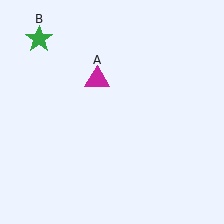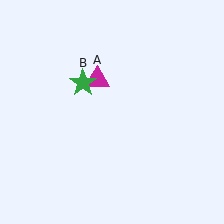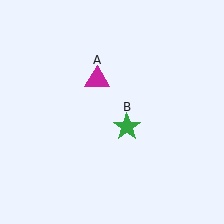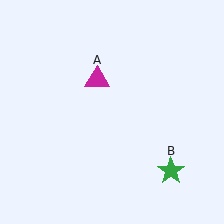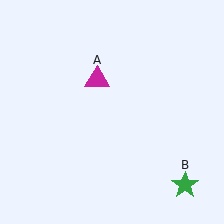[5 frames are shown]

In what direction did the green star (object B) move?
The green star (object B) moved down and to the right.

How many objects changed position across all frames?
1 object changed position: green star (object B).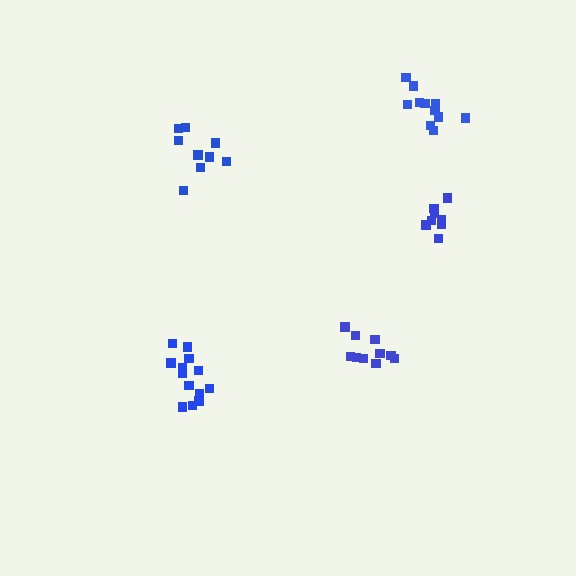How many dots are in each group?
Group 1: 8 dots, Group 2: 9 dots, Group 3: 11 dots, Group 4: 13 dots, Group 5: 10 dots (51 total).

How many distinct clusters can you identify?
There are 5 distinct clusters.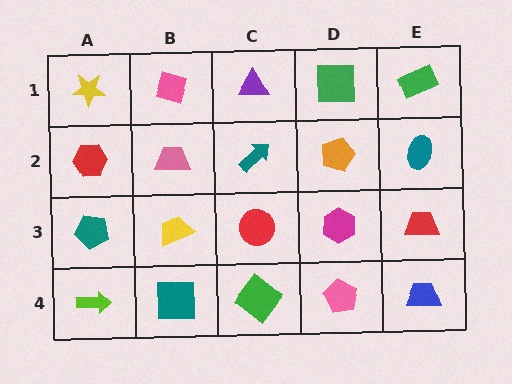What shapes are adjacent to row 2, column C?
A purple triangle (row 1, column C), a red circle (row 3, column C), a pink trapezoid (row 2, column B), an orange pentagon (row 2, column D).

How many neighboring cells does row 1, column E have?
2.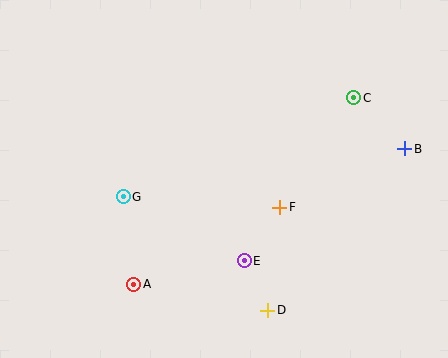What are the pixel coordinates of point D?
Point D is at (268, 310).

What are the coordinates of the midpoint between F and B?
The midpoint between F and B is at (342, 178).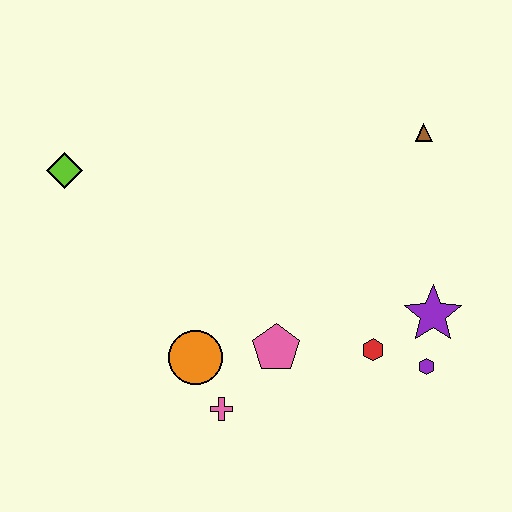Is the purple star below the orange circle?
No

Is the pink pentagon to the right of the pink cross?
Yes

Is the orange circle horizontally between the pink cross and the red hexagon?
No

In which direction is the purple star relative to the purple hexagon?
The purple star is above the purple hexagon.